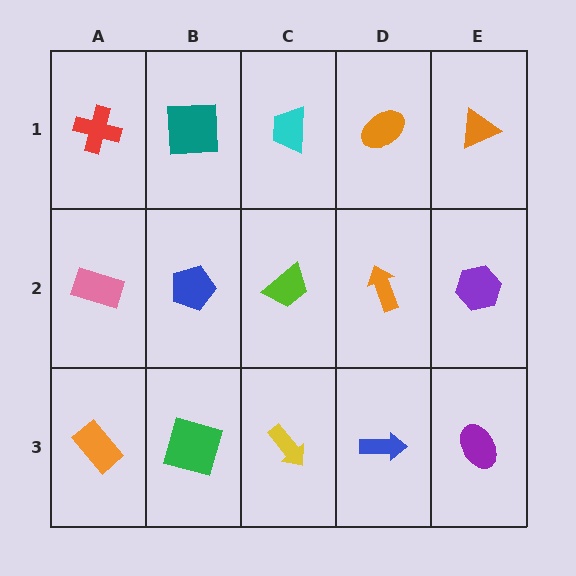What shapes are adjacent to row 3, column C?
A lime trapezoid (row 2, column C), a green square (row 3, column B), a blue arrow (row 3, column D).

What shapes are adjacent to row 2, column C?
A cyan trapezoid (row 1, column C), a yellow arrow (row 3, column C), a blue pentagon (row 2, column B), an orange arrow (row 2, column D).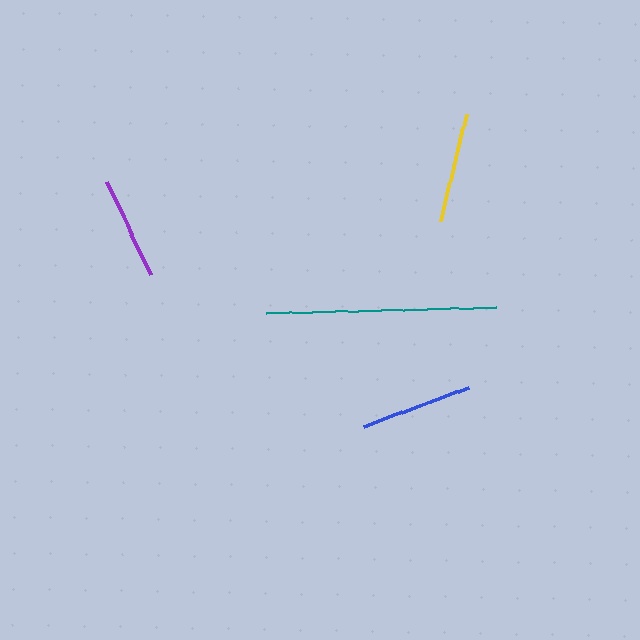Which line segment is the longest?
The teal line is the longest at approximately 230 pixels.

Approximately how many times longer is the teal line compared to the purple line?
The teal line is approximately 2.2 times the length of the purple line.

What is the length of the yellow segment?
The yellow segment is approximately 110 pixels long.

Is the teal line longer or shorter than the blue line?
The teal line is longer than the blue line.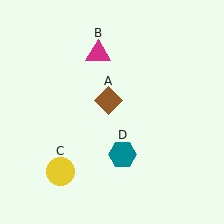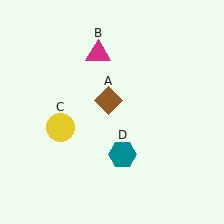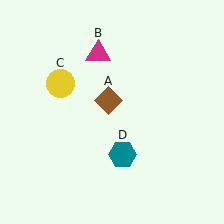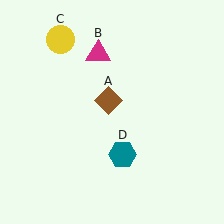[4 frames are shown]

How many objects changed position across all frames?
1 object changed position: yellow circle (object C).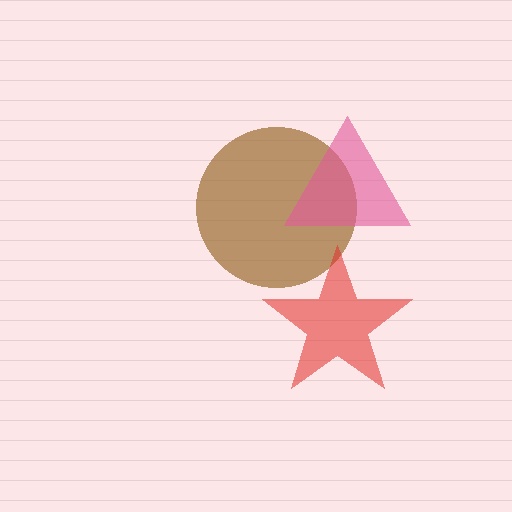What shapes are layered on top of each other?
The layered shapes are: a brown circle, a pink triangle, a red star.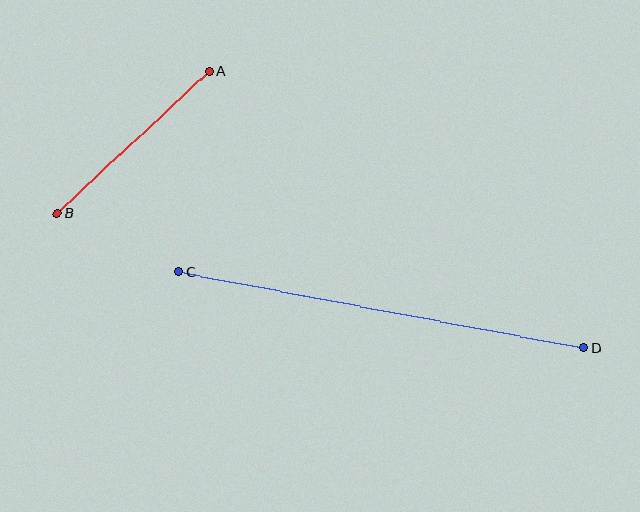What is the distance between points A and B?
The distance is approximately 209 pixels.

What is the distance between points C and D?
The distance is approximately 412 pixels.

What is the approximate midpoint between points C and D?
The midpoint is at approximately (381, 310) pixels.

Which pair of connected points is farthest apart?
Points C and D are farthest apart.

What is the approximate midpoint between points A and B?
The midpoint is at approximately (133, 142) pixels.